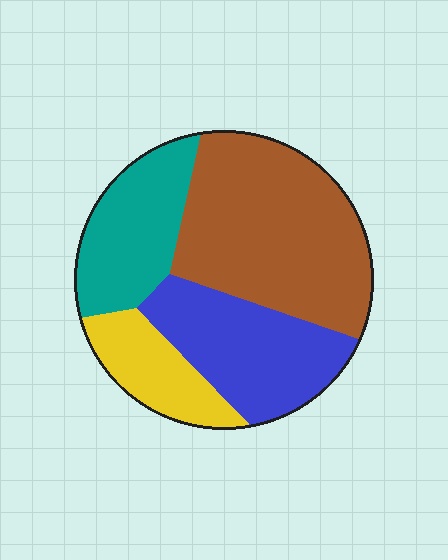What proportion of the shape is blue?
Blue takes up about one quarter (1/4) of the shape.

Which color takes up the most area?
Brown, at roughly 40%.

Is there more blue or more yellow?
Blue.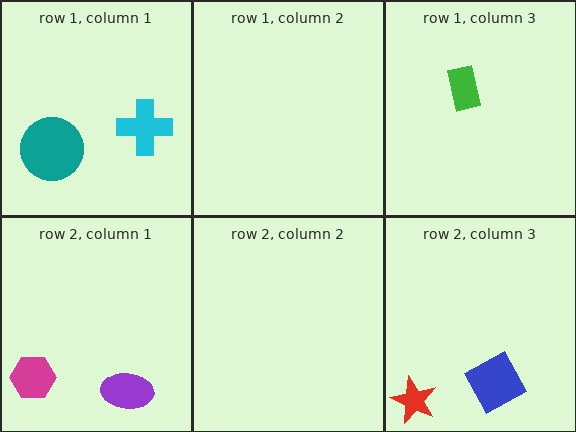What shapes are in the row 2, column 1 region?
The magenta hexagon, the purple ellipse.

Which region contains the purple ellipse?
The row 2, column 1 region.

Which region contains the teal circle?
The row 1, column 1 region.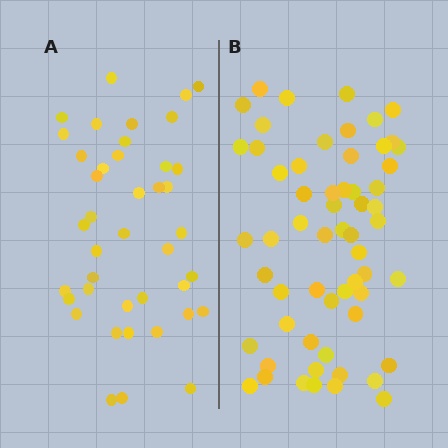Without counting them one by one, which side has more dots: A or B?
Region B (the right region) has more dots.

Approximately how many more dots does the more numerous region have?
Region B has approximately 20 more dots than region A.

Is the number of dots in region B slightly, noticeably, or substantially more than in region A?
Region B has noticeably more, but not dramatically so. The ratio is roughly 1.4 to 1.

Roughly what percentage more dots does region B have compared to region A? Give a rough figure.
About 45% more.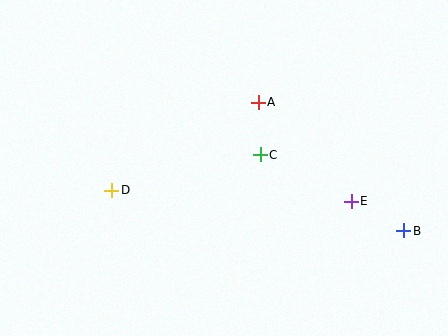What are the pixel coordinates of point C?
Point C is at (260, 155).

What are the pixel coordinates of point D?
Point D is at (112, 190).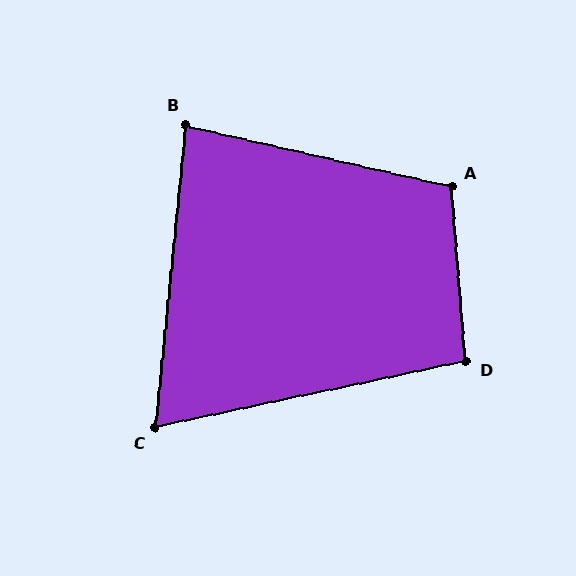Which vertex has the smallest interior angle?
C, at approximately 72 degrees.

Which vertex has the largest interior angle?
A, at approximately 108 degrees.